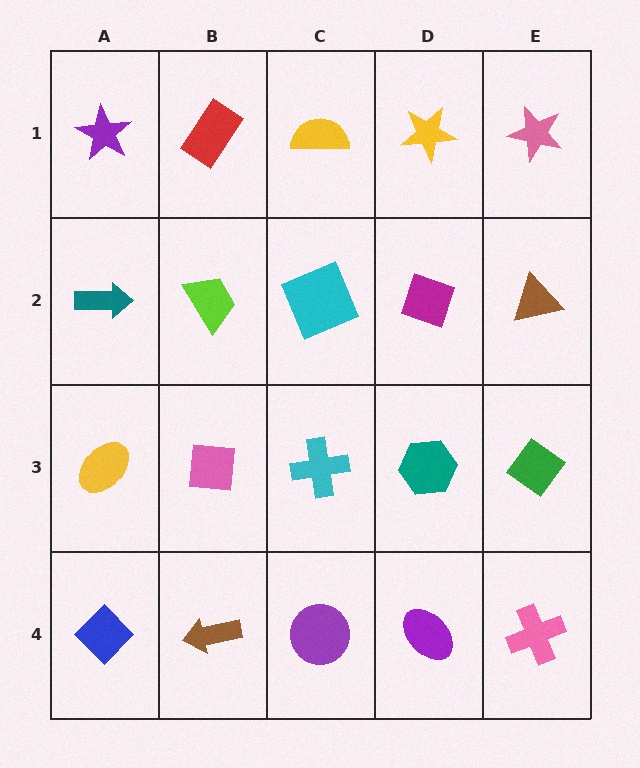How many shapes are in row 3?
5 shapes.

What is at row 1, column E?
A pink star.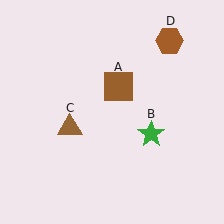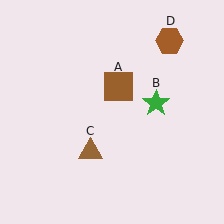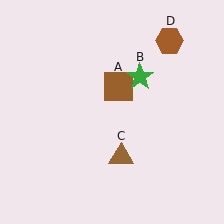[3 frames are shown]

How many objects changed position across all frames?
2 objects changed position: green star (object B), brown triangle (object C).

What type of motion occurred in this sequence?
The green star (object B), brown triangle (object C) rotated counterclockwise around the center of the scene.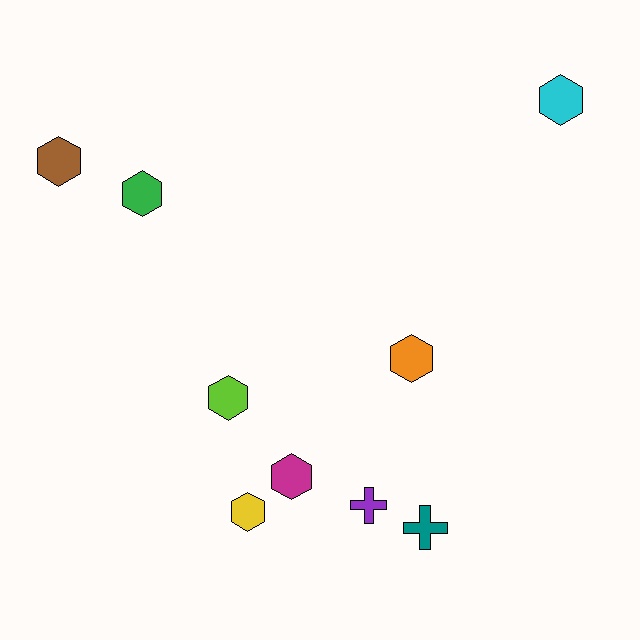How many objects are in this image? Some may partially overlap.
There are 9 objects.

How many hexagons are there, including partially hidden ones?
There are 7 hexagons.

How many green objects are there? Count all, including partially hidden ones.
There is 1 green object.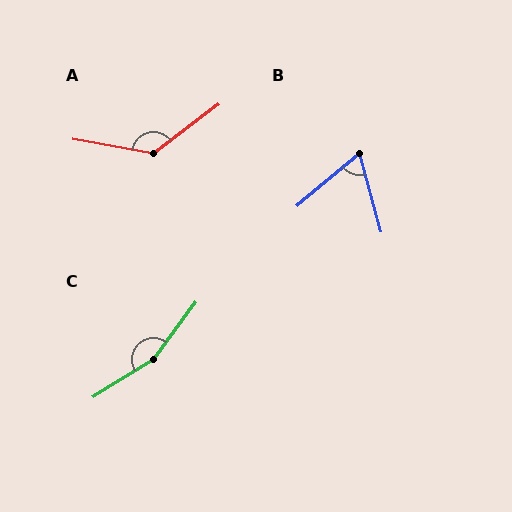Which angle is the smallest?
B, at approximately 66 degrees.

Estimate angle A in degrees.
Approximately 132 degrees.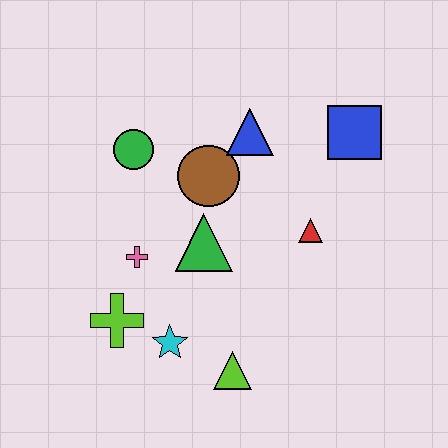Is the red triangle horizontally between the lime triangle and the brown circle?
No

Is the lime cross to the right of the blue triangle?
No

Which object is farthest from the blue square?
The lime cross is farthest from the blue square.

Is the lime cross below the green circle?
Yes